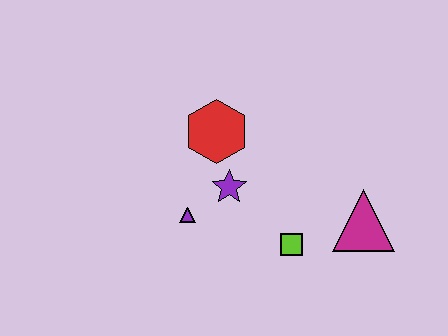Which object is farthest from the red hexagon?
The magenta triangle is farthest from the red hexagon.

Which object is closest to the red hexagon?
The purple star is closest to the red hexagon.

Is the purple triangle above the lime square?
Yes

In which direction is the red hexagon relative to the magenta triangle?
The red hexagon is to the left of the magenta triangle.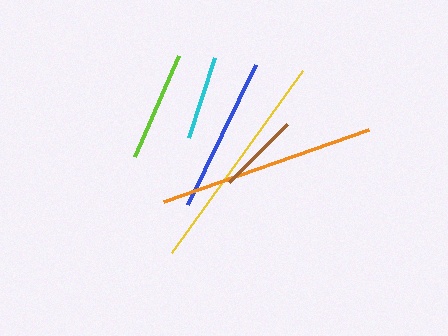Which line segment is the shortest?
The brown line is the shortest at approximately 83 pixels.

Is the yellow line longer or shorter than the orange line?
The yellow line is longer than the orange line.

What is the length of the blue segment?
The blue segment is approximately 155 pixels long.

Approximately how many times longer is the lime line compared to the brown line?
The lime line is approximately 1.3 times the length of the brown line.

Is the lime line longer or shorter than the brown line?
The lime line is longer than the brown line.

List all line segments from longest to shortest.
From longest to shortest: yellow, orange, blue, lime, cyan, brown.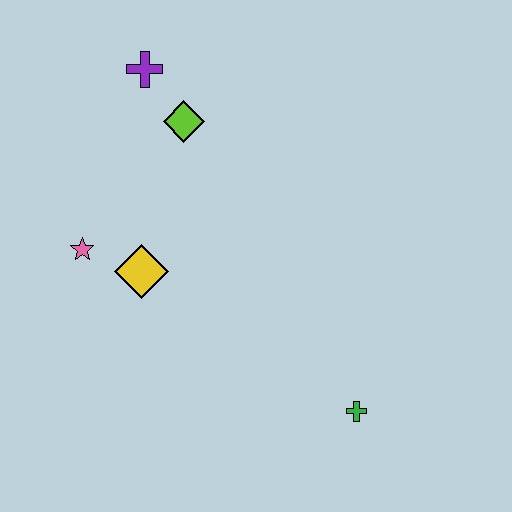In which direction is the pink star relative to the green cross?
The pink star is to the left of the green cross.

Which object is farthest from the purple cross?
The green cross is farthest from the purple cross.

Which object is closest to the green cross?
The yellow diamond is closest to the green cross.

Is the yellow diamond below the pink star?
Yes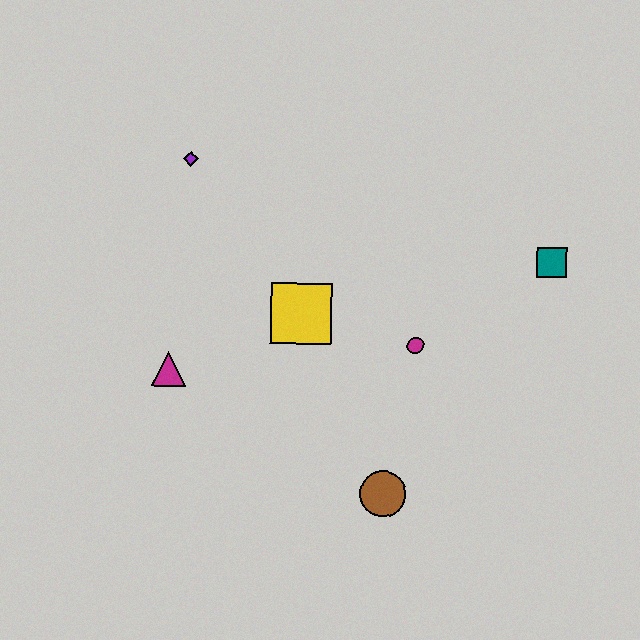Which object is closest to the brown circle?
The magenta circle is closest to the brown circle.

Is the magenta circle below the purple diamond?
Yes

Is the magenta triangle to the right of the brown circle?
No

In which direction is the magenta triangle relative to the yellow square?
The magenta triangle is to the left of the yellow square.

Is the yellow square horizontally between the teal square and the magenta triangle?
Yes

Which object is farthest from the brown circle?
The purple diamond is farthest from the brown circle.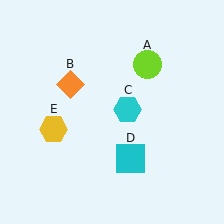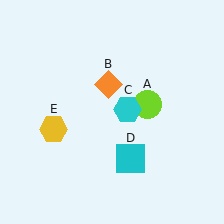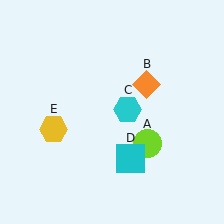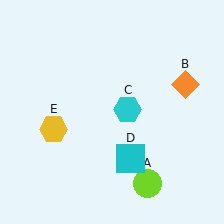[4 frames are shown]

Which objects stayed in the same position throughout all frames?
Cyan hexagon (object C) and cyan square (object D) and yellow hexagon (object E) remained stationary.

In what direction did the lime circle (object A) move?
The lime circle (object A) moved down.